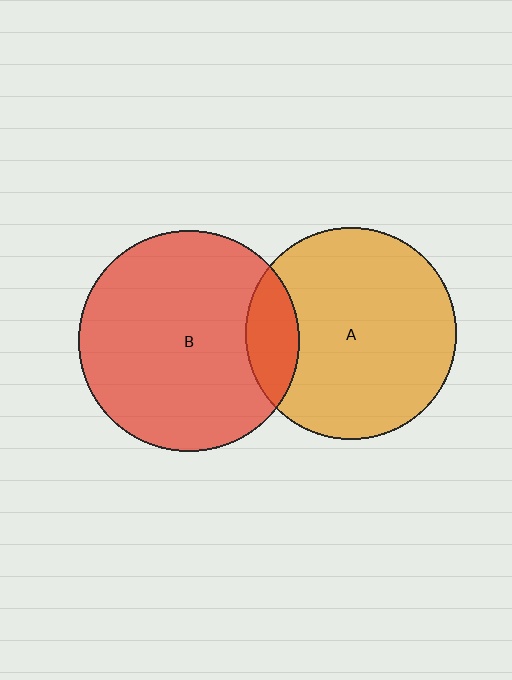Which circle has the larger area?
Circle B (red).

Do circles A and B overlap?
Yes.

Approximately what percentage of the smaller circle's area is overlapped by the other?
Approximately 15%.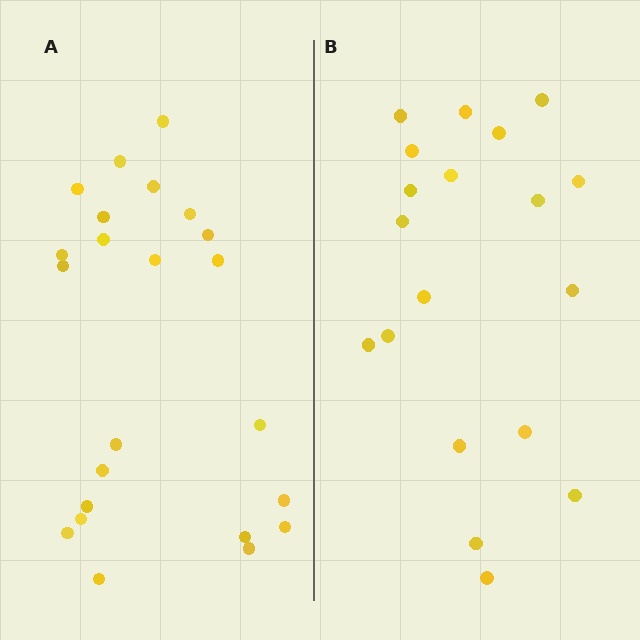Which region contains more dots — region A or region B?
Region A (the left region) has more dots.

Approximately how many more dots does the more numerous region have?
Region A has about 4 more dots than region B.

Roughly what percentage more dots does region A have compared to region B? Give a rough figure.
About 20% more.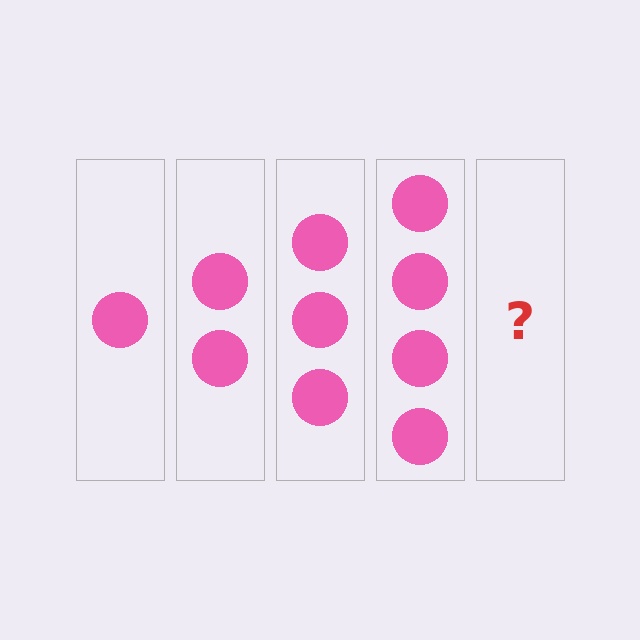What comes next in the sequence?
The next element should be 5 circles.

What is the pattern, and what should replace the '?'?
The pattern is that each step adds one more circle. The '?' should be 5 circles.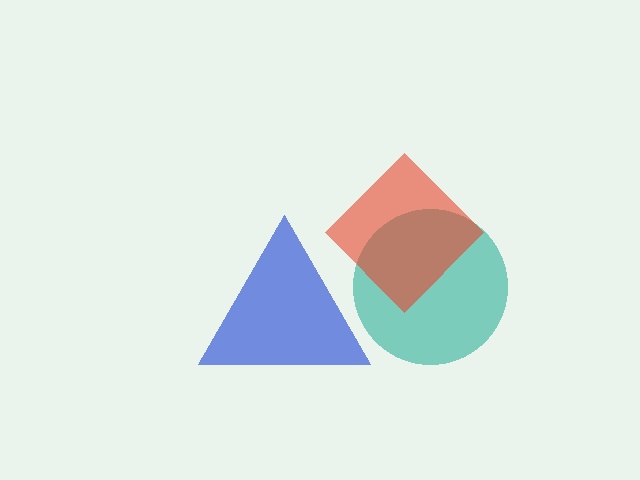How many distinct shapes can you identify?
There are 3 distinct shapes: a teal circle, a red diamond, a blue triangle.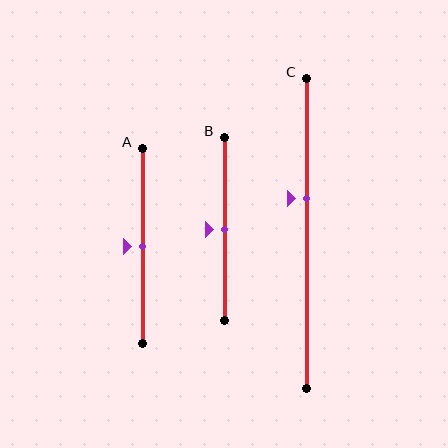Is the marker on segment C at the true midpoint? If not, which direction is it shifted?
No, the marker on segment C is shifted upward by about 11% of the segment length.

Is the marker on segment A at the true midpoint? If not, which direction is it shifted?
Yes, the marker on segment A is at the true midpoint.